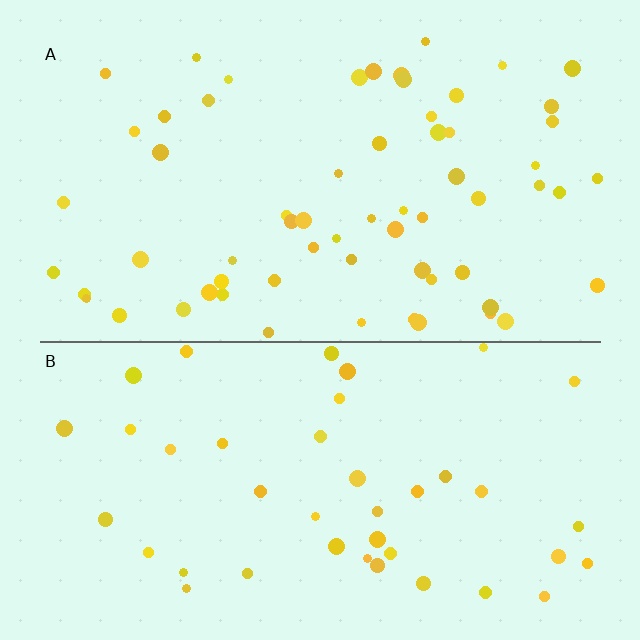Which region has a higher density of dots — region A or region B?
A (the top).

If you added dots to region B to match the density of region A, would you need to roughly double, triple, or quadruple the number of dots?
Approximately double.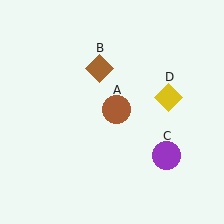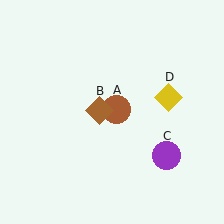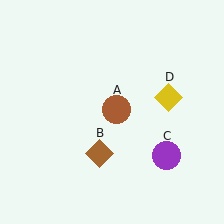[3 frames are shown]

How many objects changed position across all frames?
1 object changed position: brown diamond (object B).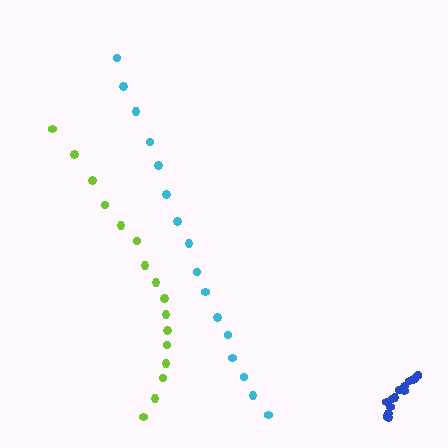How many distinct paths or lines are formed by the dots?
There are 3 distinct paths.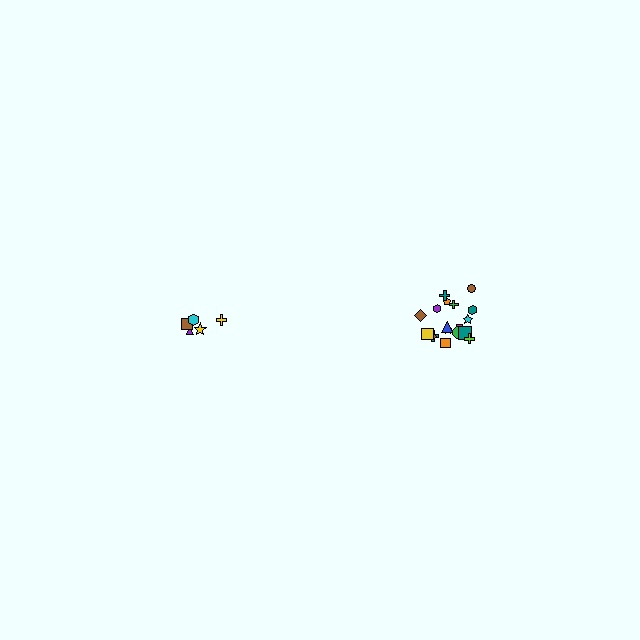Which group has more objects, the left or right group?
The right group.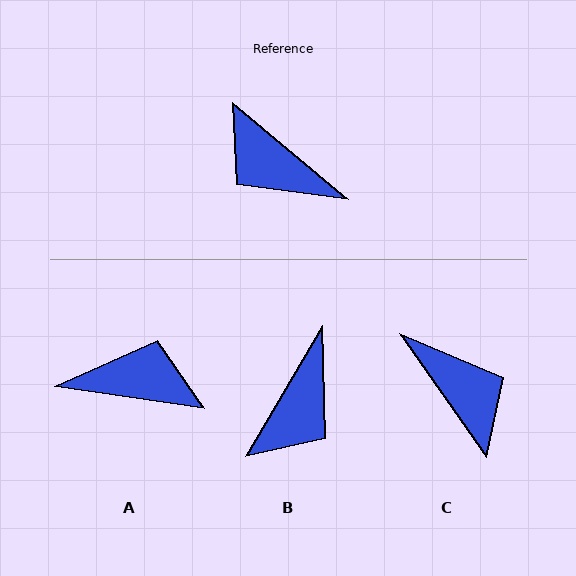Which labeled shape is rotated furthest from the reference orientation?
C, about 165 degrees away.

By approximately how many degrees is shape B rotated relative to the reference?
Approximately 100 degrees counter-clockwise.